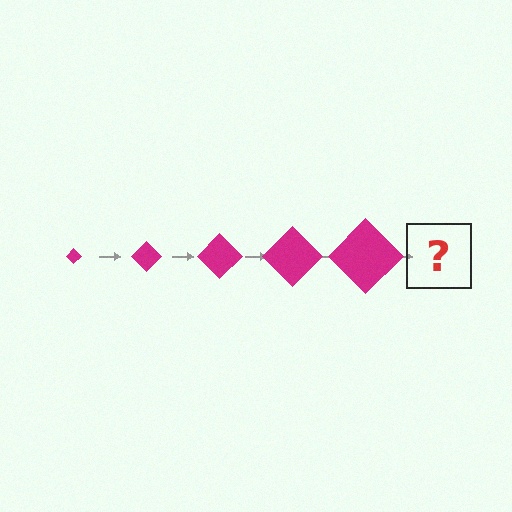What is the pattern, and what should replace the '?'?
The pattern is that the diamond gets progressively larger each step. The '?' should be a magenta diamond, larger than the previous one.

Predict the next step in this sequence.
The next step is a magenta diamond, larger than the previous one.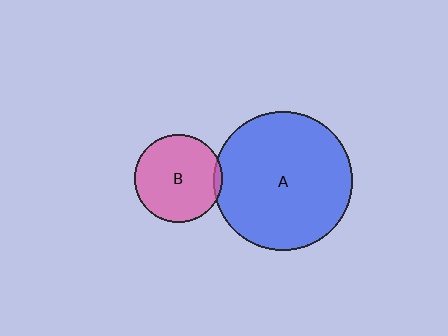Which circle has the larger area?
Circle A (blue).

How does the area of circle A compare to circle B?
Approximately 2.5 times.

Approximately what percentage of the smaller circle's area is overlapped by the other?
Approximately 5%.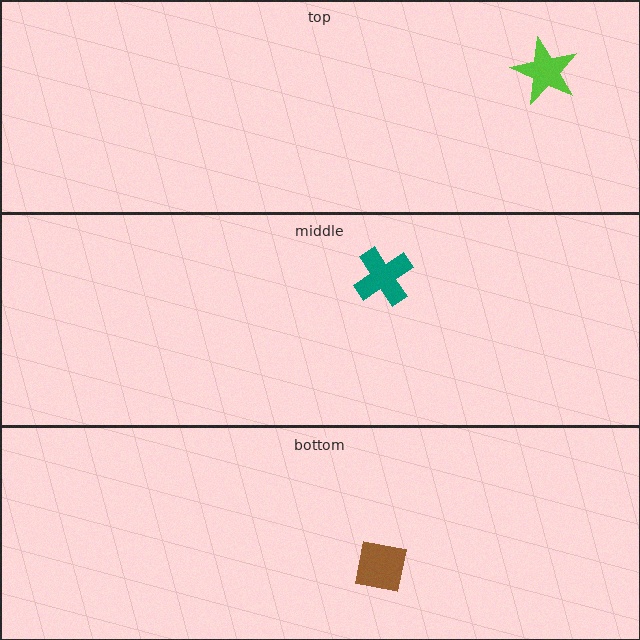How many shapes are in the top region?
1.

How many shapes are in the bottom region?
1.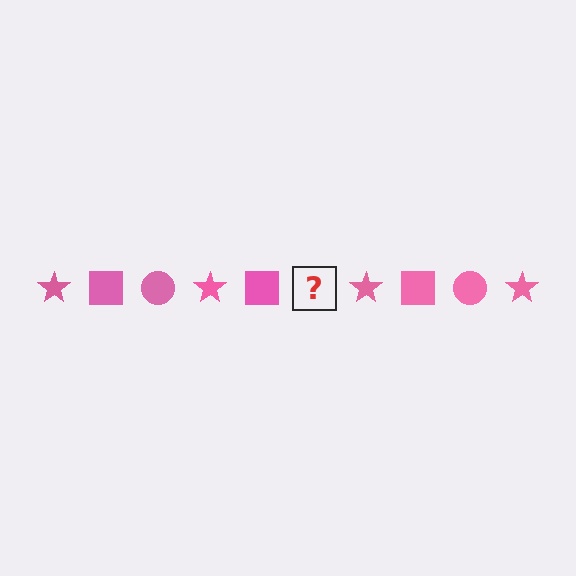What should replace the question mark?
The question mark should be replaced with a pink circle.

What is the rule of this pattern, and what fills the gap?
The rule is that the pattern cycles through star, square, circle shapes in pink. The gap should be filled with a pink circle.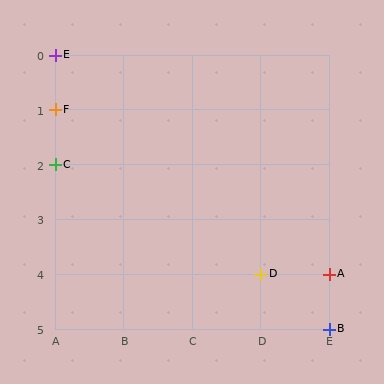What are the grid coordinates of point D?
Point D is at grid coordinates (D, 4).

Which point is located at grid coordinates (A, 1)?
Point F is at (A, 1).